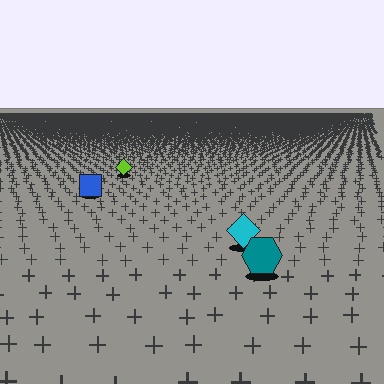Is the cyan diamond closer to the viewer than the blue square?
Yes. The cyan diamond is closer — you can tell from the texture gradient: the ground texture is coarser near it.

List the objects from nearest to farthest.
From nearest to farthest: the teal hexagon, the cyan diamond, the blue square, the lime diamond.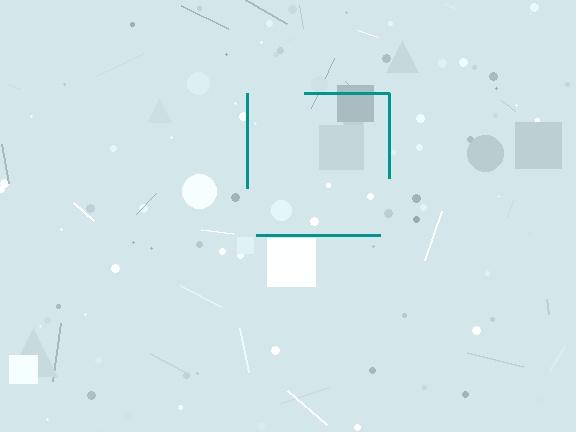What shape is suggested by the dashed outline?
The dashed outline suggests a square.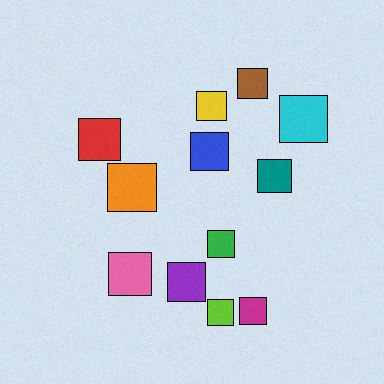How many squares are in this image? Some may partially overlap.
There are 12 squares.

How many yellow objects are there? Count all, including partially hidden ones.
There is 1 yellow object.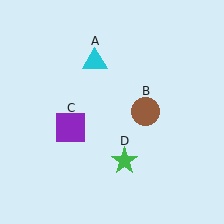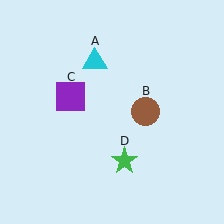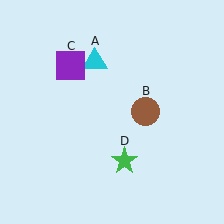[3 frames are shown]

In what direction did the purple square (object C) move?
The purple square (object C) moved up.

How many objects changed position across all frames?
1 object changed position: purple square (object C).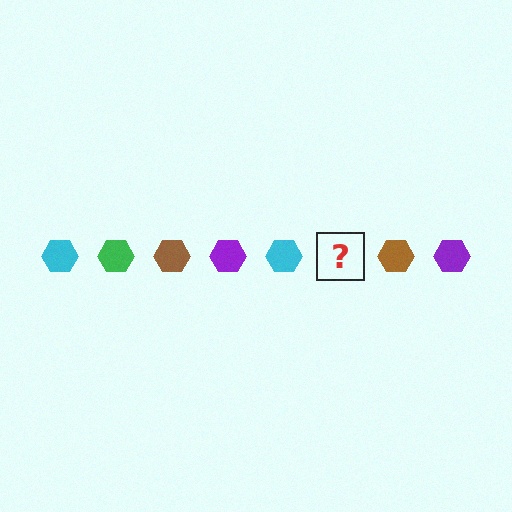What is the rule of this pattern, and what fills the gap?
The rule is that the pattern cycles through cyan, green, brown, purple hexagons. The gap should be filled with a green hexagon.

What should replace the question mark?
The question mark should be replaced with a green hexagon.